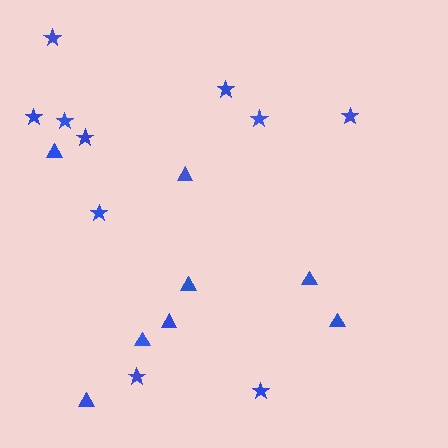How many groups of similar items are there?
There are 2 groups: one group of triangles (8) and one group of stars (10).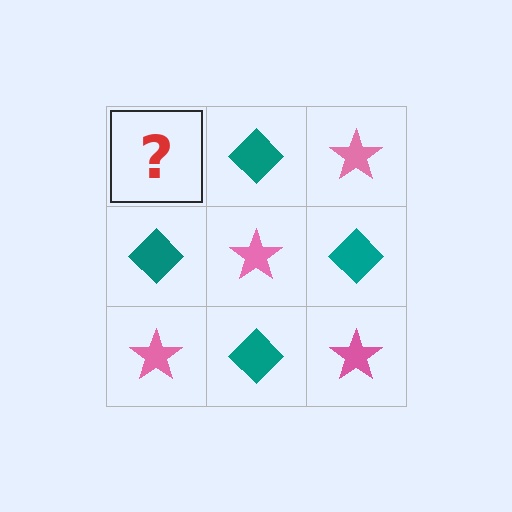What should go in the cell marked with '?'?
The missing cell should contain a pink star.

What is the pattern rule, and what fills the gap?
The rule is that it alternates pink star and teal diamond in a checkerboard pattern. The gap should be filled with a pink star.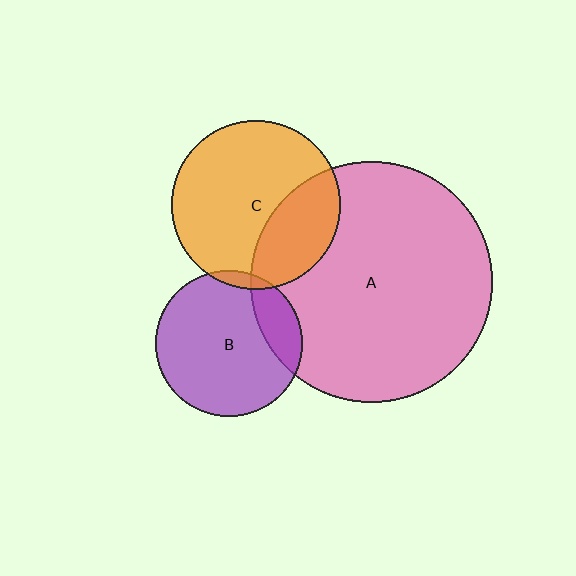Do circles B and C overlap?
Yes.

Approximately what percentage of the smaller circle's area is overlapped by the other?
Approximately 5%.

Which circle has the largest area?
Circle A (pink).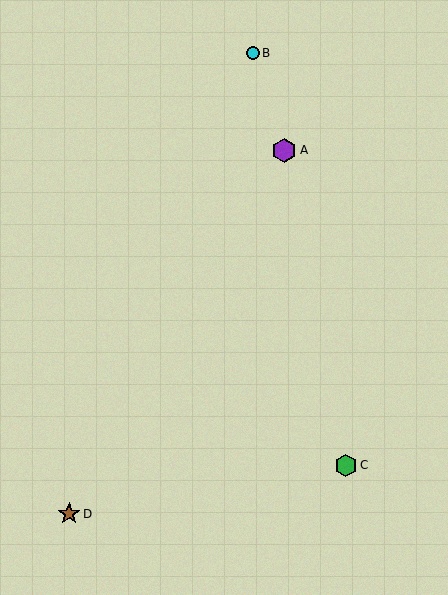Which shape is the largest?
The purple hexagon (labeled A) is the largest.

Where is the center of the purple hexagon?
The center of the purple hexagon is at (284, 150).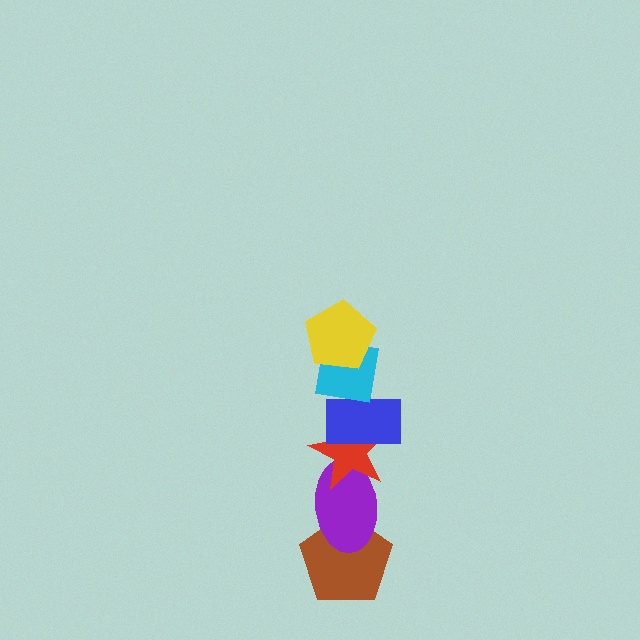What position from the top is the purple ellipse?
The purple ellipse is 5th from the top.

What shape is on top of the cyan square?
The yellow pentagon is on top of the cyan square.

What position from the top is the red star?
The red star is 4th from the top.